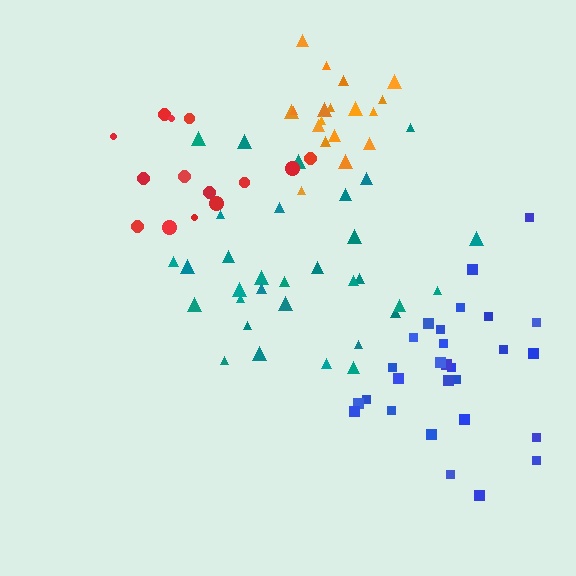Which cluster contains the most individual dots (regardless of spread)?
Teal (32).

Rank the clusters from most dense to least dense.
orange, blue, red, teal.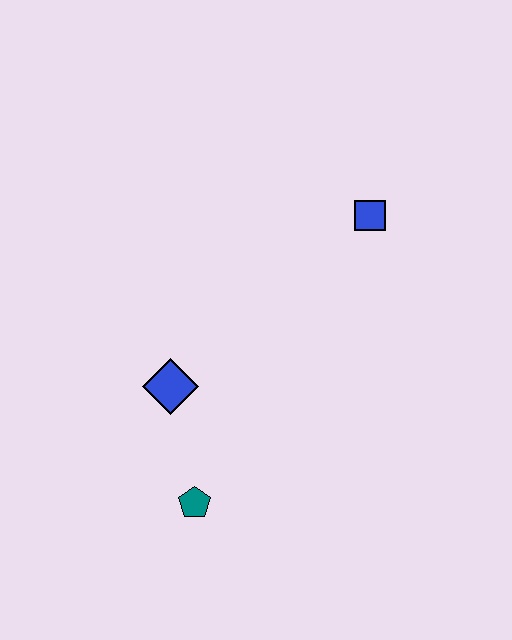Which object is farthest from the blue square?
The teal pentagon is farthest from the blue square.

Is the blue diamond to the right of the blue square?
No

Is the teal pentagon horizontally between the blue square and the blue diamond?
Yes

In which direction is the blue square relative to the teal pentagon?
The blue square is above the teal pentagon.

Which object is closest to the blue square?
The blue diamond is closest to the blue square.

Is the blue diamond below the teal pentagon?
No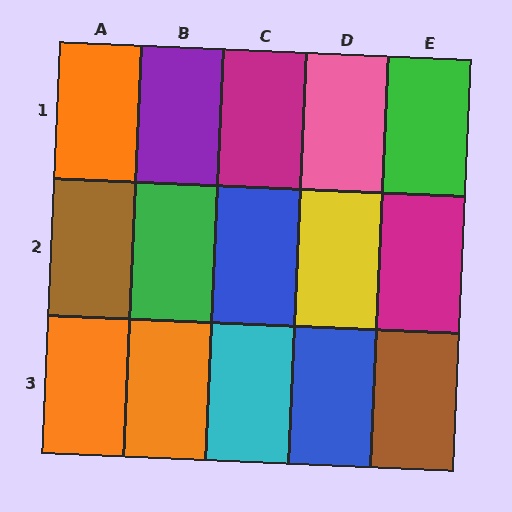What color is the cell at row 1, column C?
Magenta.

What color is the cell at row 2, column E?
Magenta.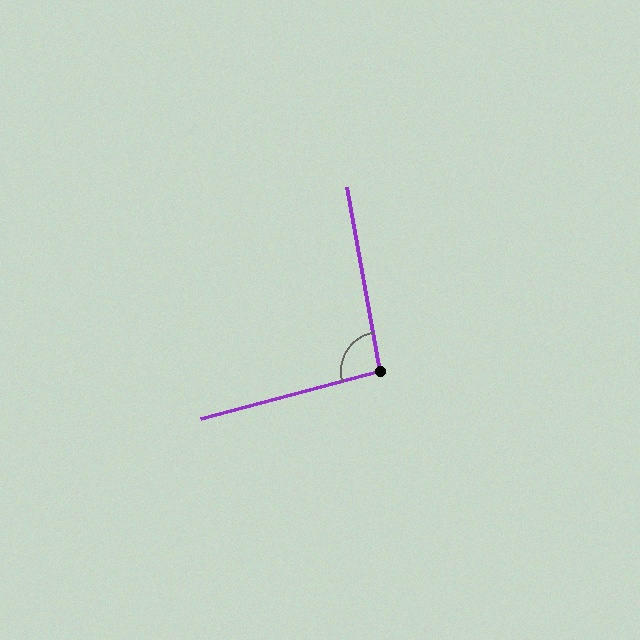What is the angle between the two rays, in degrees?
Approximately 95 degrees.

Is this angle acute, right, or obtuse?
It is approximately a right angle.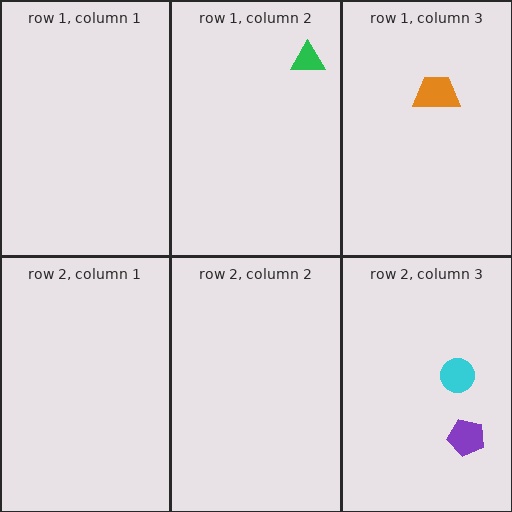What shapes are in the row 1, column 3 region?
The orange trapezoid.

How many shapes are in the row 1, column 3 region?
1.